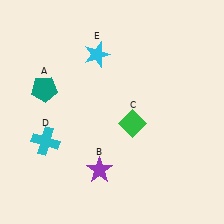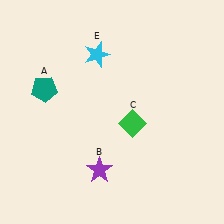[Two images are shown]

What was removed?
The cyan cross (D) was removed in Image 2.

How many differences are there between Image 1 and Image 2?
There is 1 difference between the two images.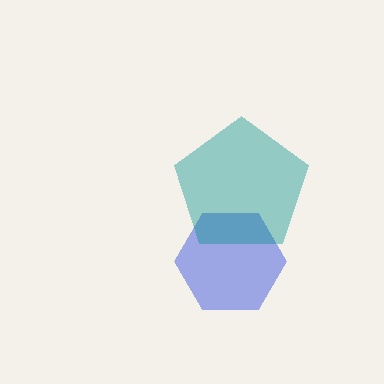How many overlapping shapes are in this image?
There are 2 overlapping shapes in the image.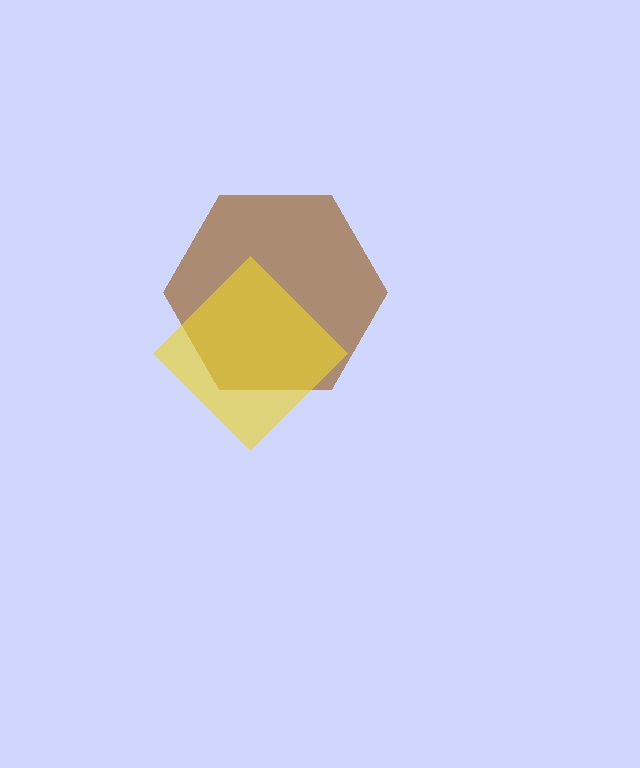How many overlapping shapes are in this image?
There are 2 overlapping shapes in the image.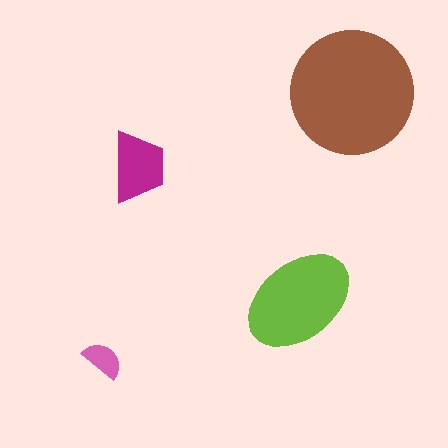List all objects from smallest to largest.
The pink semicircle, the magenta trapezoid, the lime ellipse, the brown circle.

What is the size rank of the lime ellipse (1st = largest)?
2nd.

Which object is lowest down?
The pink semicircle is bottommost.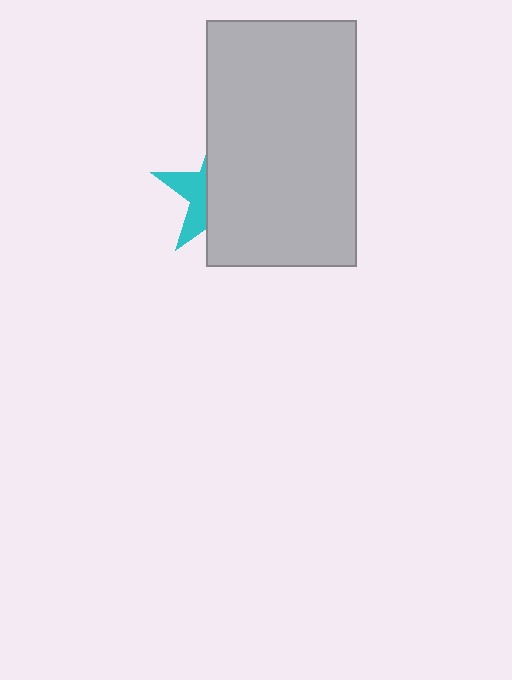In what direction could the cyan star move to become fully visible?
The cyan star could move left. That would shift it out from behind the light gray rectangle entirely.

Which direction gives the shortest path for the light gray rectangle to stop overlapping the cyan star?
Moving right gives the shortest separation.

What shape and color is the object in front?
The object in front is a light gray rectangle.